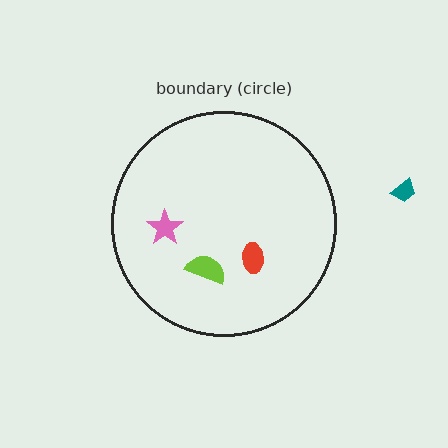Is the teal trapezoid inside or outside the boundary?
Outside.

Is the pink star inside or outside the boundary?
Inside.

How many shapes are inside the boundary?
3 inside, 1 outside.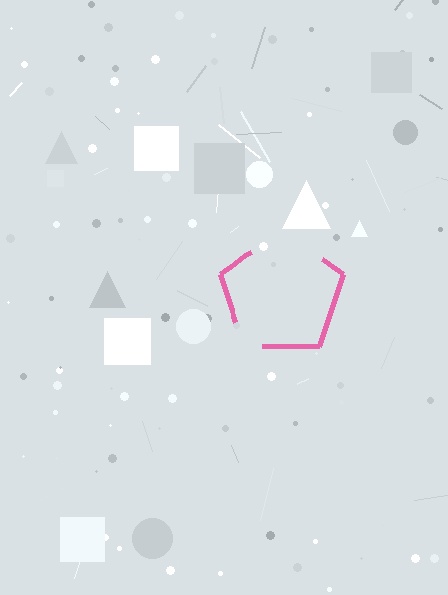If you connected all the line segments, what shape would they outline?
They would outline a pentagon.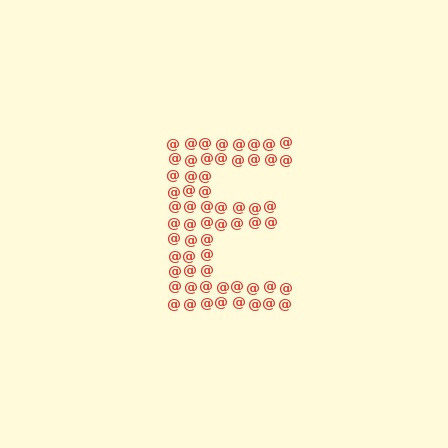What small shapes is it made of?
It is made of small at signs.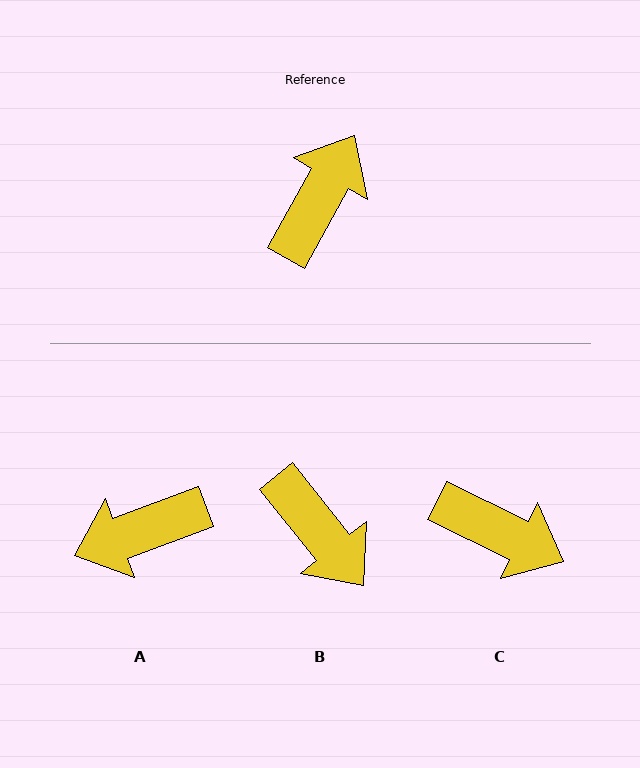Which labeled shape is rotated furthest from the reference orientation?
A, about 140 degrees away.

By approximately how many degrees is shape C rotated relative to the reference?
Approximately 87 degrees clockwise.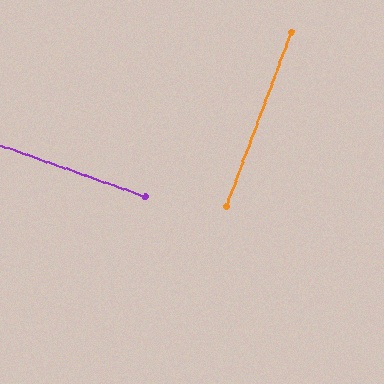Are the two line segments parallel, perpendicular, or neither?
Perpendicular — they meet at approximately 89°.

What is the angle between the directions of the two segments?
Approximately 89 degrees.